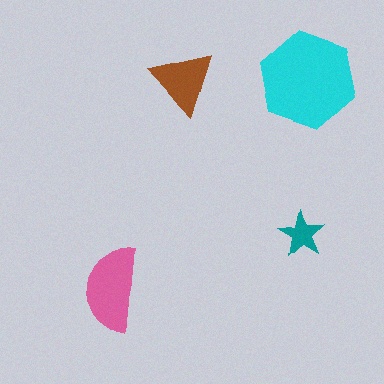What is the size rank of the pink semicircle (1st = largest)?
2nd.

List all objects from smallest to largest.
The teal star, the brown triangle, the pink semicircle, the cyan hexagon.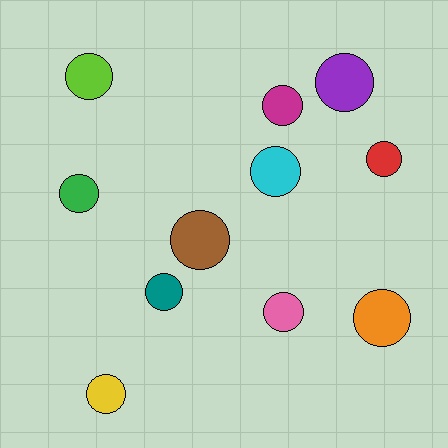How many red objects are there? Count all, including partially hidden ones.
There is 1 red object.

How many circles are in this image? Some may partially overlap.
There are 11 circles.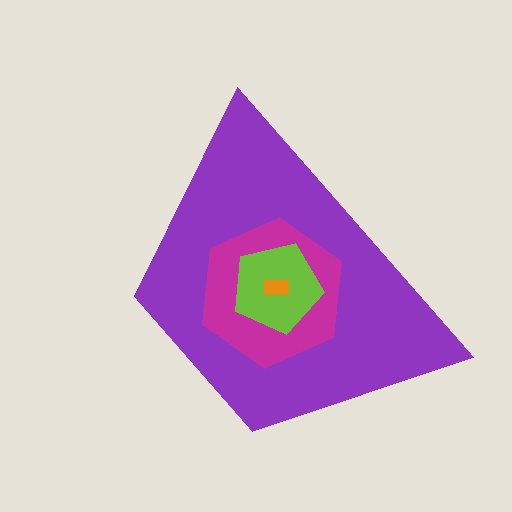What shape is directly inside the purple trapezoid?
The magenta hexagon.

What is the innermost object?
The orange rectangle.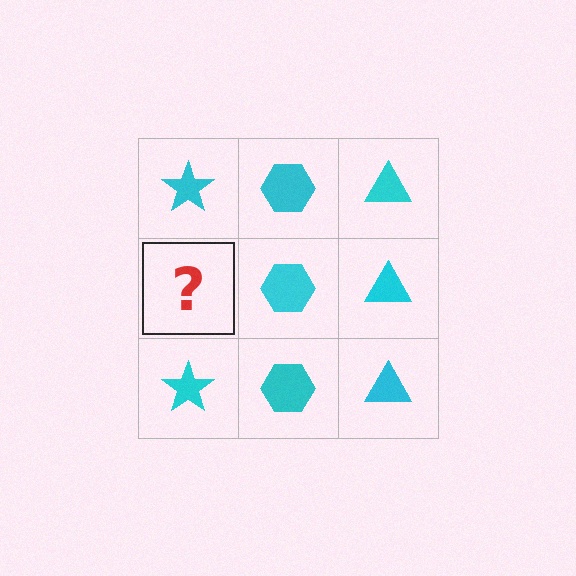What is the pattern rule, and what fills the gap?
The rule is that each column has a consistent shape. The gap should be filled with a cyan star.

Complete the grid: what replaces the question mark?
The question mark should be replaced with a cyan star.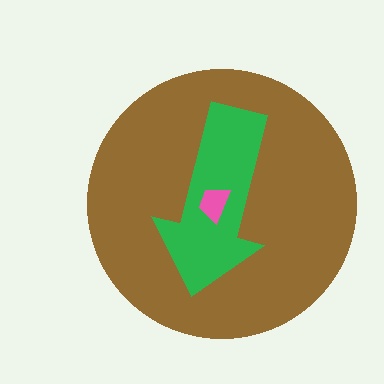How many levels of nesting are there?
3.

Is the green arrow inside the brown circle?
Yes.